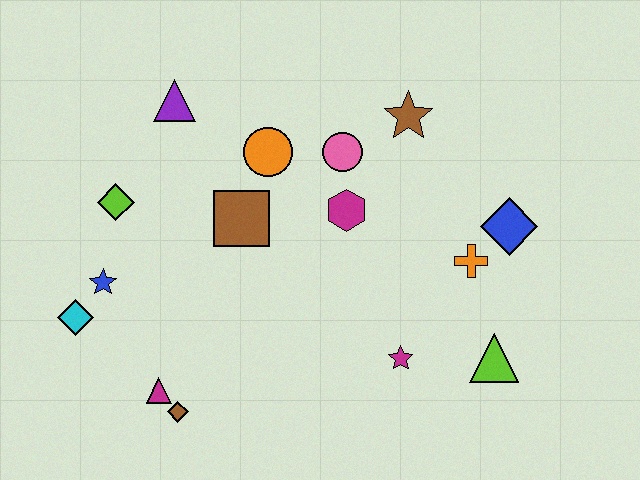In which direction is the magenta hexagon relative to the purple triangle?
The magenta hexagon is to the right of the purple triangle.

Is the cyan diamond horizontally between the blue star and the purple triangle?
No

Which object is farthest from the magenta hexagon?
The cyan diamond is farthest from the magenta hexagon.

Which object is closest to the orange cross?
The blue diamond is closest to the orange cross.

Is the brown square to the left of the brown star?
Yes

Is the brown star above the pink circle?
Yes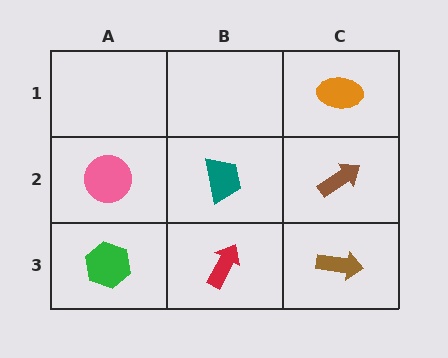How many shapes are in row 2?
3 shapes.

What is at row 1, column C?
An orange ellipse.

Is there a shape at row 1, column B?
No, that cell is empty.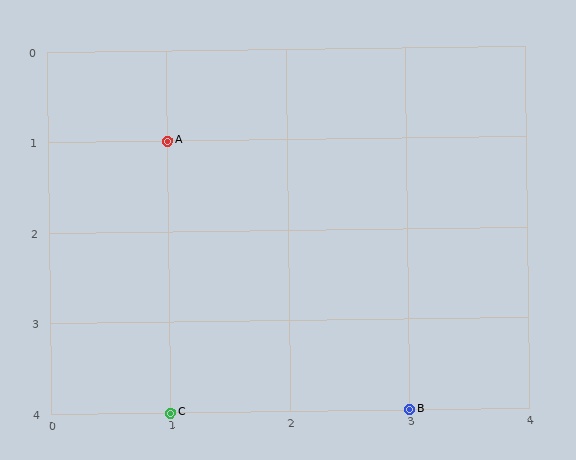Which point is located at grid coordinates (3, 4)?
Point B is at (3, 4).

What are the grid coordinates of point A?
Point A is at grid coordinates (1, 1).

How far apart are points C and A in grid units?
Points C and A are 3 rows apart.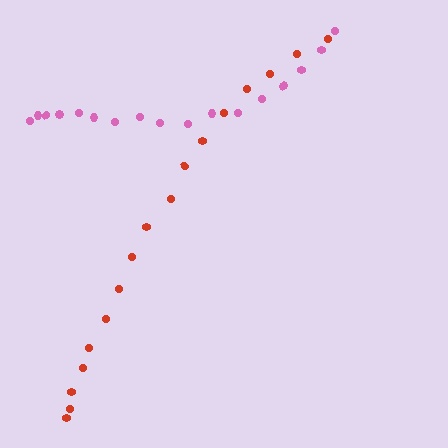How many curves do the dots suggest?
There are 2 distinct paths.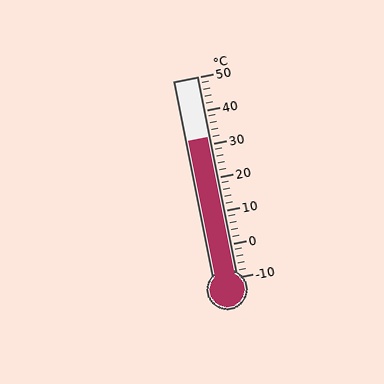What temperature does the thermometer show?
The thermometer shows approximately 32°C.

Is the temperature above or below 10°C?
The temperature is above 10°C.